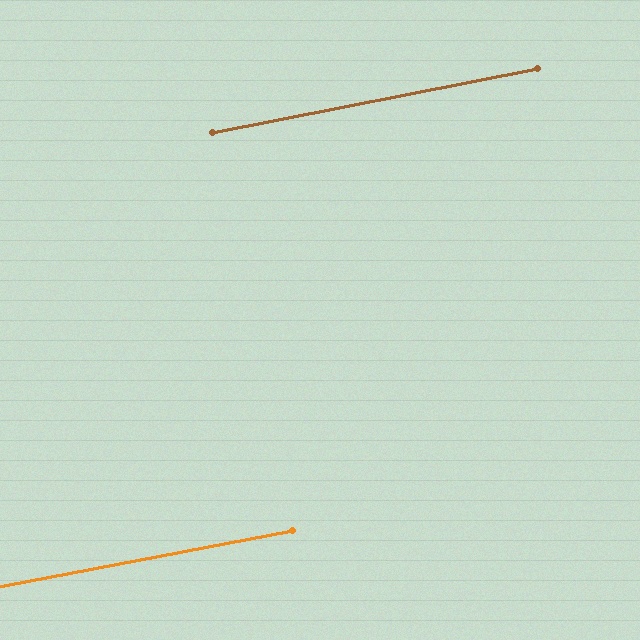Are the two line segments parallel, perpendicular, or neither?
Parallel — their directions differ by only 0.5°.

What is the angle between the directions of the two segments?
Approximately 1 degree.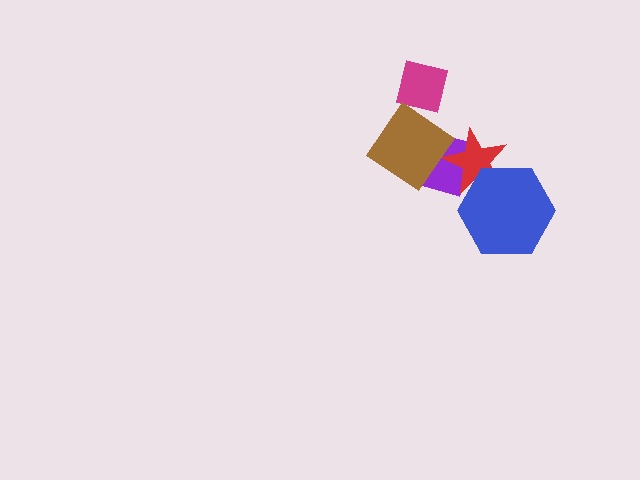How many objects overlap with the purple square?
2 objects overlap with the purple square.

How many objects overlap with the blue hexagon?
1 object overlaps with the blue hexagon.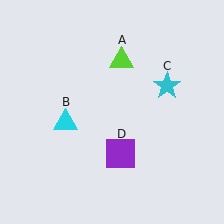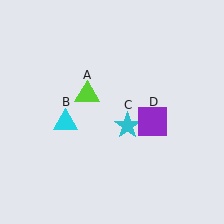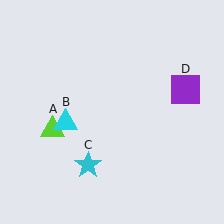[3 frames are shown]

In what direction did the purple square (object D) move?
The purple square (object D) moved up and to the right.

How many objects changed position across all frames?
3 objects changed position: lime triangle (object A), cyan star (object C), purple square (object D).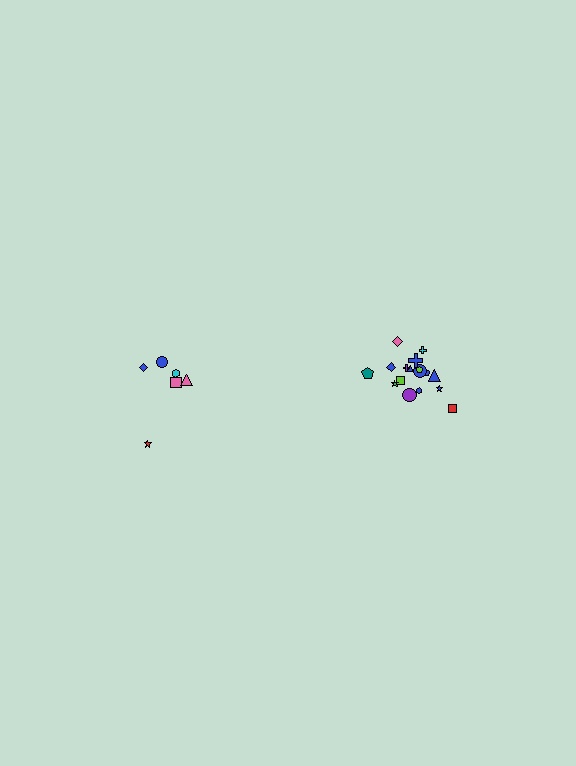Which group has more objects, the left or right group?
The right group.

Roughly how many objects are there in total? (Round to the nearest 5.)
Roughly 25 objects in total.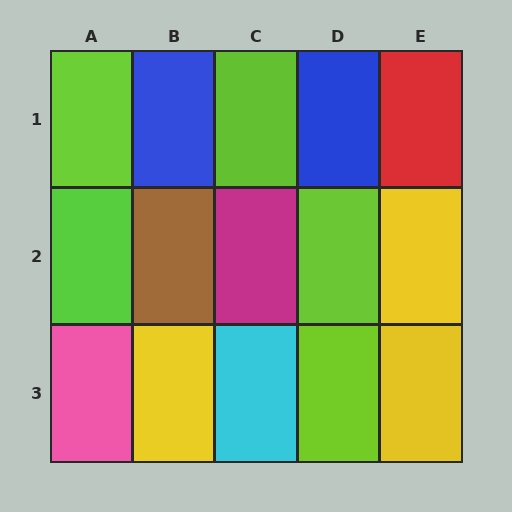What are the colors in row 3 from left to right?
Pink, yellow, cyan, lime, yellow.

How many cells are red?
1 cell is red.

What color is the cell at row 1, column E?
Red.